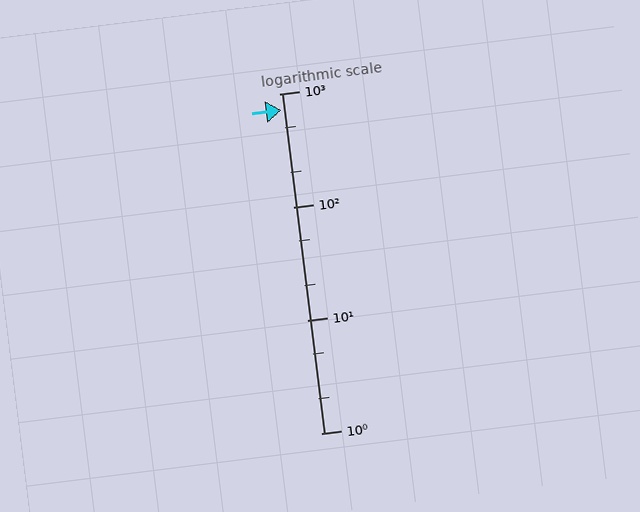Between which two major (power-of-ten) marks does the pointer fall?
The pointer is between 100 and 1000.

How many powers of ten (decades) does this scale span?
The scale spans 3 decades, from 1 to 1000.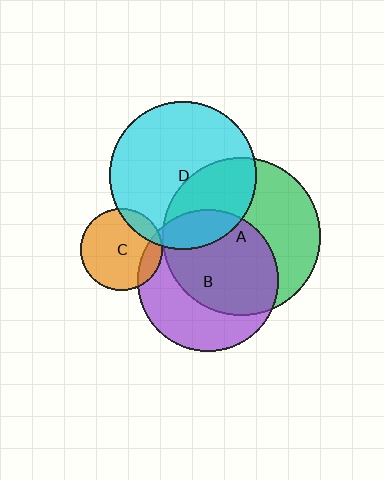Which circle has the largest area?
Circle A (green).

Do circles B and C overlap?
Yes.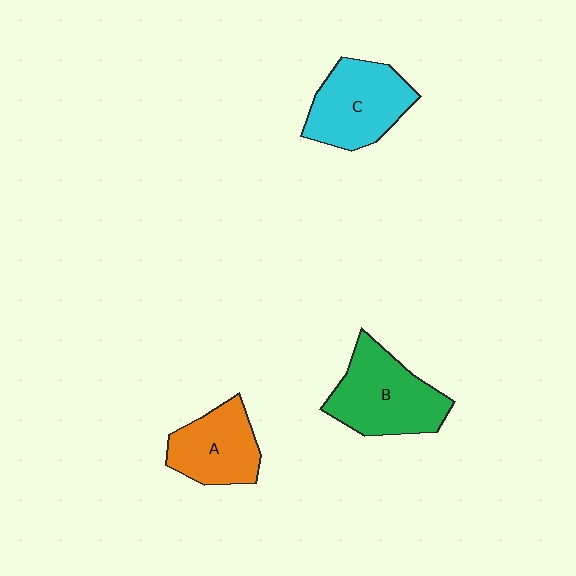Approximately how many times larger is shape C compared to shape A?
Approximately 1.2 times.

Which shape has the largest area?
Shape B (green).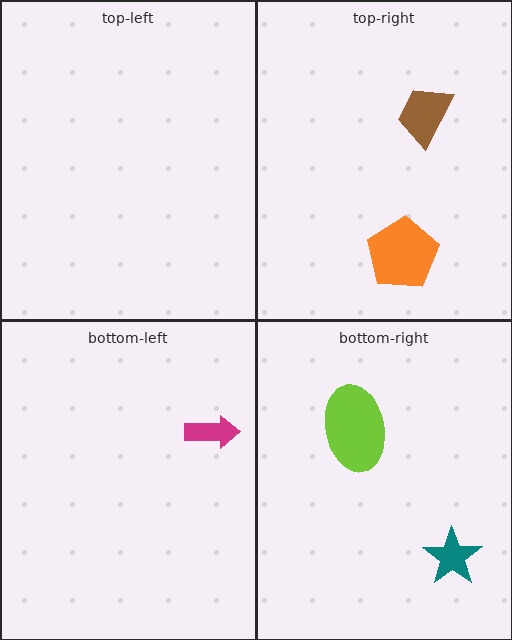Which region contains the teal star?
The bottom-right region.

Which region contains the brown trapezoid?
The top-right region.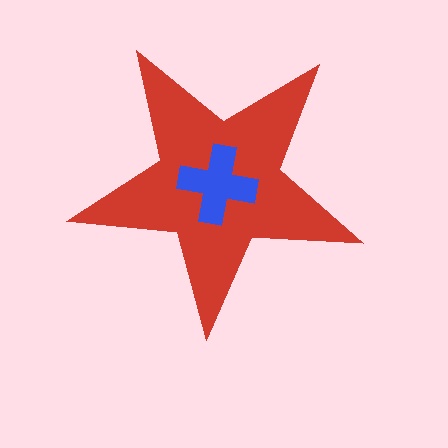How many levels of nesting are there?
2.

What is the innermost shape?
The blue cross.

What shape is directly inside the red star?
The blue cross.